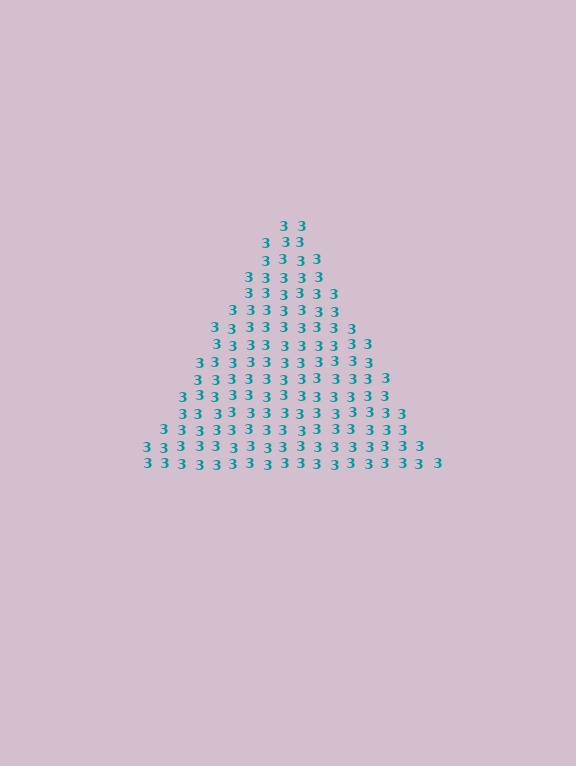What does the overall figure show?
The overall figure shows a triangle.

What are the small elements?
The small elements are digit 3's.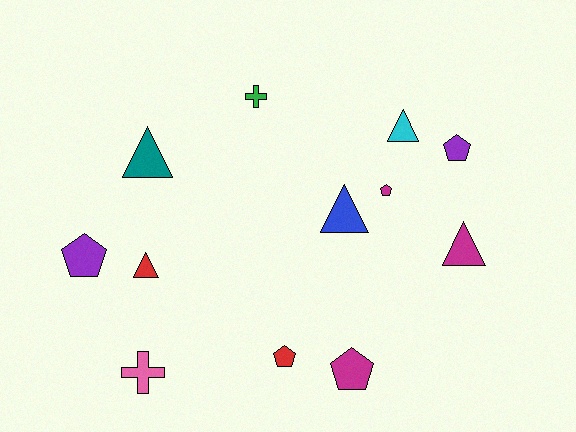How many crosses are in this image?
There are 2 crosses.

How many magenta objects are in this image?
There are 3 magenta objects.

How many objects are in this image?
There are 12 objects.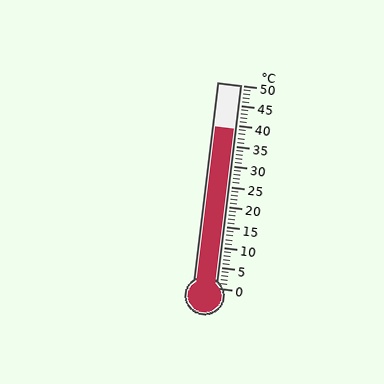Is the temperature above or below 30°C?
The temperature is above 30°C.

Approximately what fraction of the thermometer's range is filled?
The thermometer is filled to approximately 80% of its range.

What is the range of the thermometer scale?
The thermometer scale ranges from 0°C to 50°C.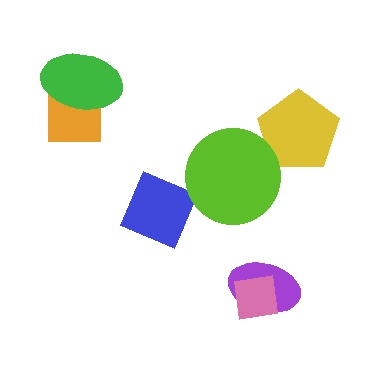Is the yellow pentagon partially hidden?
Yes, it is partially covered by another shape.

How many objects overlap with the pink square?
1 object overlaps with the pink square.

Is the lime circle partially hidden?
No, no other shape covers it.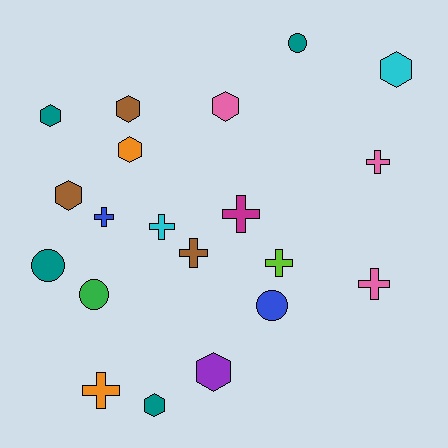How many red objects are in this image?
There are no red objects.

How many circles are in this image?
There are 4 circles.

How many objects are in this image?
There are 20 objects.